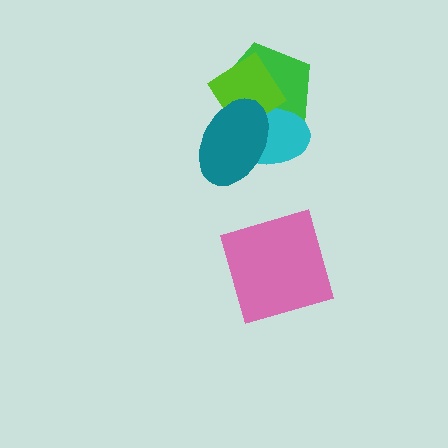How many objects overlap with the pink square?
0 objects overlap with the pink square.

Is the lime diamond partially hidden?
Yes, it is partially covered by another shape.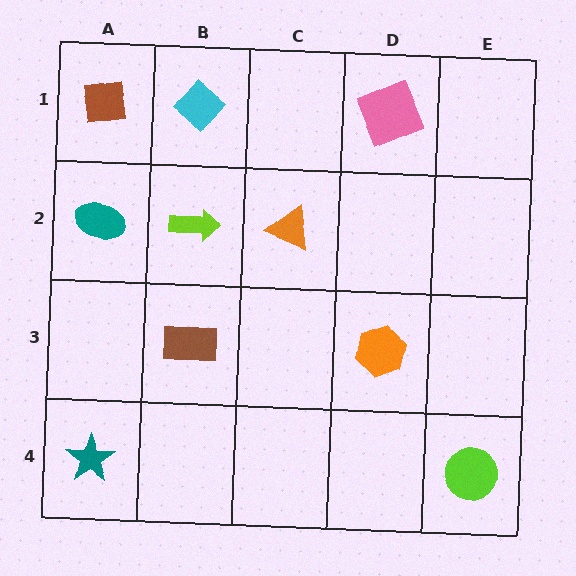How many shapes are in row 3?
2 shapes.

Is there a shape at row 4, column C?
No, that cell is empty.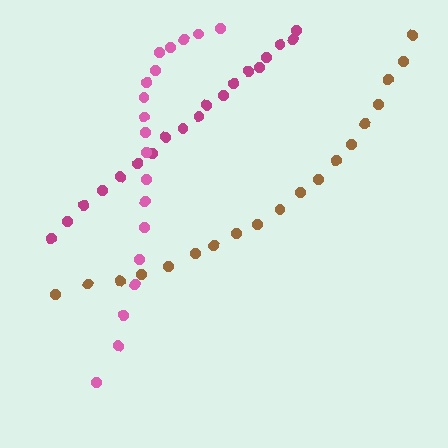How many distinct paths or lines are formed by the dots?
There are 3 distinct paths.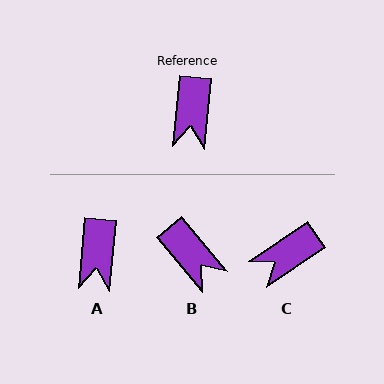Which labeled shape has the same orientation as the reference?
A.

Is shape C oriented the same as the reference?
No, it is off by about 50 degrees.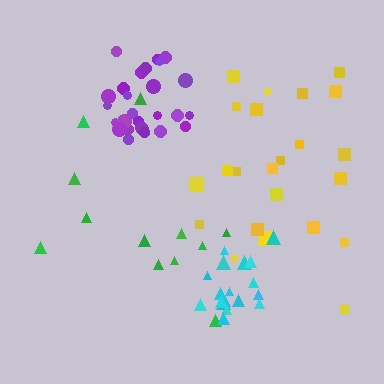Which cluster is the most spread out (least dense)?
Green.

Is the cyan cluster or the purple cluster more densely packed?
Cyan.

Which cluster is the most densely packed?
Cyan.